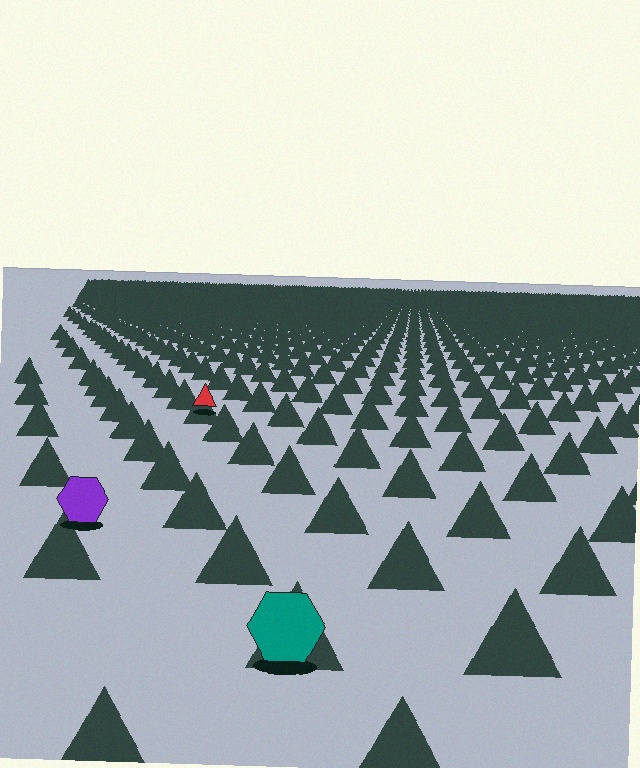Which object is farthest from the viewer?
The red triangle is farthest from the viewer. It appears smaller and the ground texture around it is denser.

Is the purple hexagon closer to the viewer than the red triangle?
Yes. The purple hexagon is closer — you can tell from the texture gradient: the ground texture is coarser near it.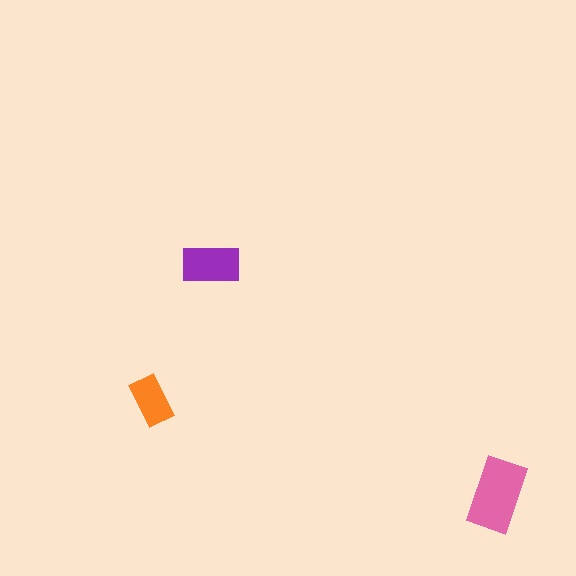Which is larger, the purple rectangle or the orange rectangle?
The purple one.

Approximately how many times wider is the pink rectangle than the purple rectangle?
About 1.5 times wider.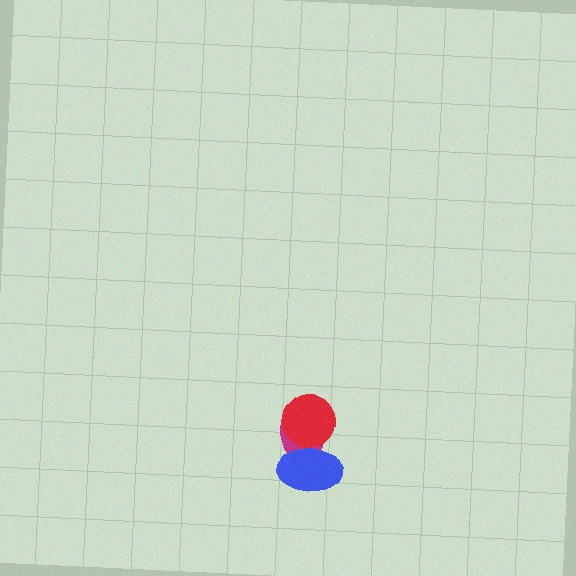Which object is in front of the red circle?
The blue ellipse is in front of the red circle.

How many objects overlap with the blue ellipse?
2 objects overlap with the blue ellipse.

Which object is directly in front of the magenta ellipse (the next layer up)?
The red circle is directly in front of the magenta ellipse.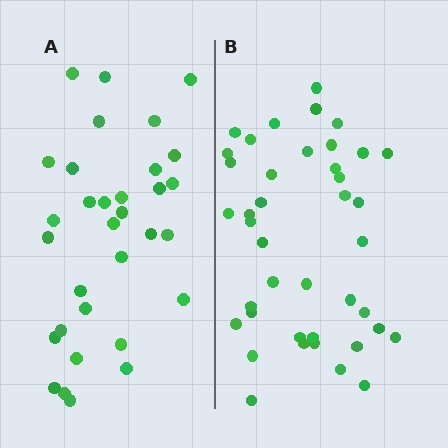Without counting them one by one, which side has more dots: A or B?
Region B (the right region) has more dots.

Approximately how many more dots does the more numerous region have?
Region B has roughly 8 or so more dots than region A.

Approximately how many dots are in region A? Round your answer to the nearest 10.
About 30 dots. (The exact count is 32, which rounds to 30.)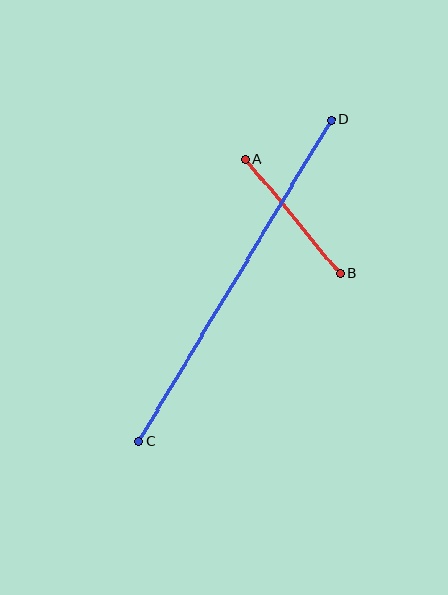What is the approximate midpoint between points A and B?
The midpoint is at approximately (293, 216) pixels.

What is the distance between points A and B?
The distance is approximately 149 pixels.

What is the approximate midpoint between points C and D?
The midpoint is at approximately (235, 281) pixels.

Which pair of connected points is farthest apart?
Points C and D are farthest apart.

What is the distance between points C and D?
The distance is approximately 375 pixels.